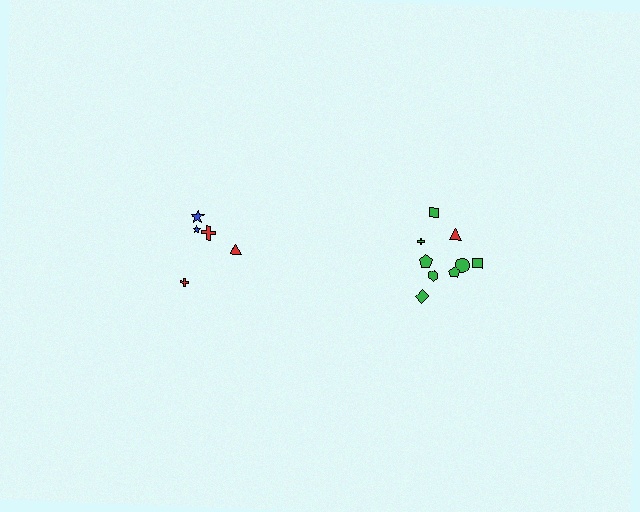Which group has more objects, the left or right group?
The right group.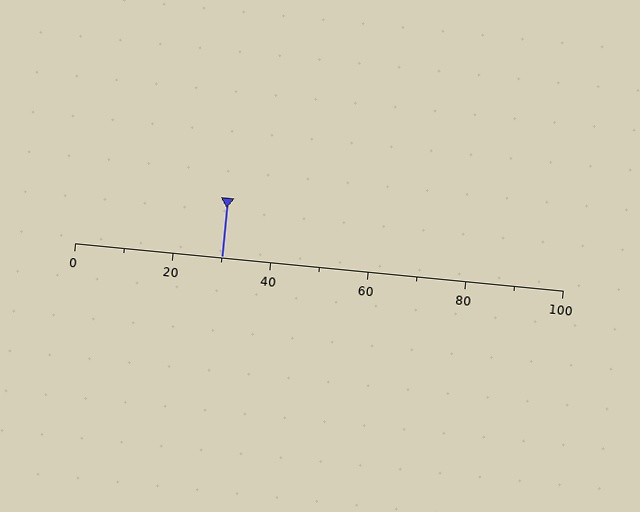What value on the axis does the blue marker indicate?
The marker indicates approximately 30.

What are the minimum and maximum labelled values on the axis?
The axis runs from 0 to 100.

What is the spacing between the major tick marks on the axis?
The major ticks are spaced 20 apart.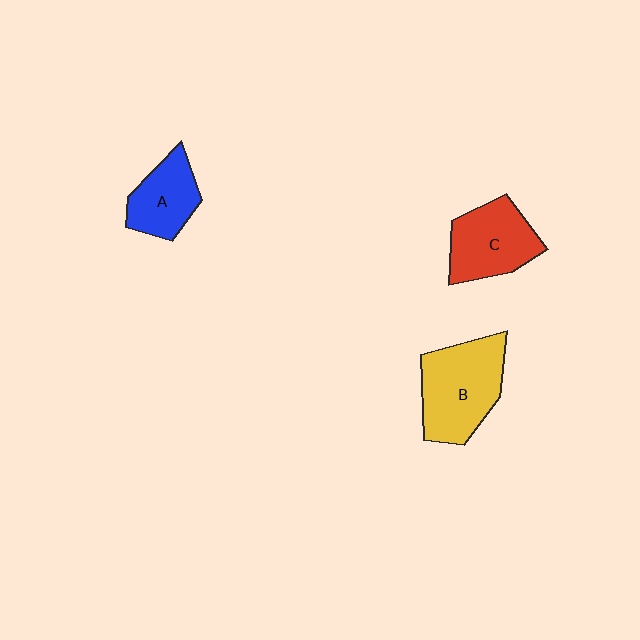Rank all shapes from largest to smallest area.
From largest to smallest: B (yellow), C (red), A (blue).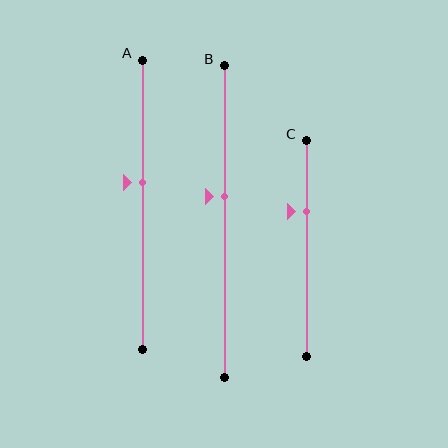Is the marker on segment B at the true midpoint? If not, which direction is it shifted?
No, the marker on segment B is shifted upward by about 8% of the segment length.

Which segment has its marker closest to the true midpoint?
Segment A has its marker closest to the true midpoint.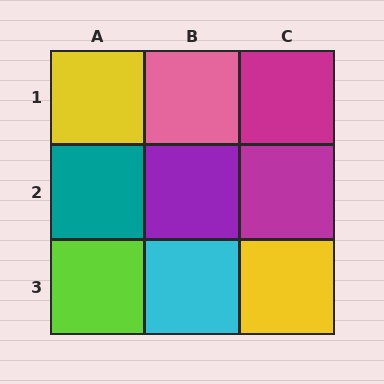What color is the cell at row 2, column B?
Purple.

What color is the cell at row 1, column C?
Magenta.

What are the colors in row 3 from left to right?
Lime, cyan, yellow.